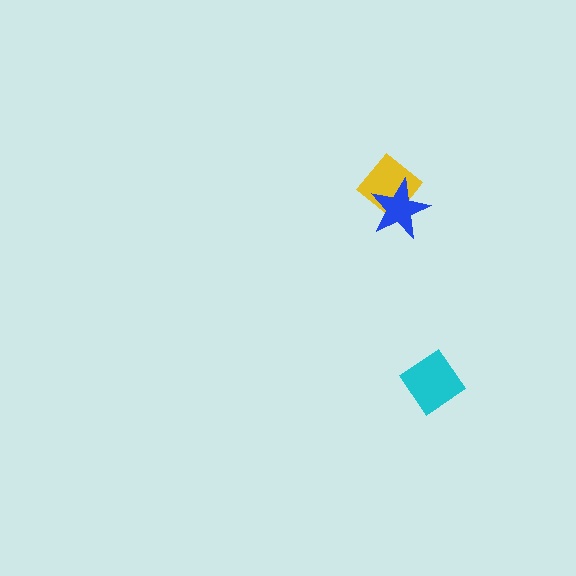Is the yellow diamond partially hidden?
Yes, it is partially covered by another shape.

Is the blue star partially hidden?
No, no other shape covers it.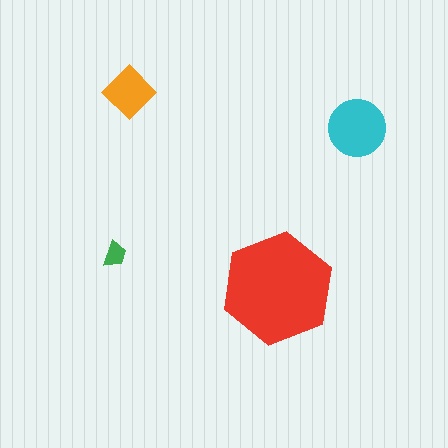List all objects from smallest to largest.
The green trapezoid, the orange diamond, the cyan circle, the red hexagon.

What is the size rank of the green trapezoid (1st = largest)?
4th.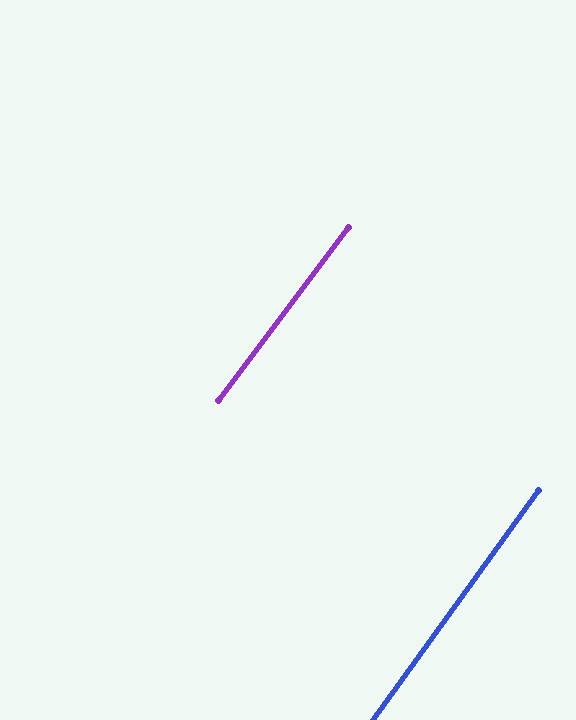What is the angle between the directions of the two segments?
Approximately 1 degree.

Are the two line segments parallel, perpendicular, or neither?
Parallel — their directions differ by only 1.2°.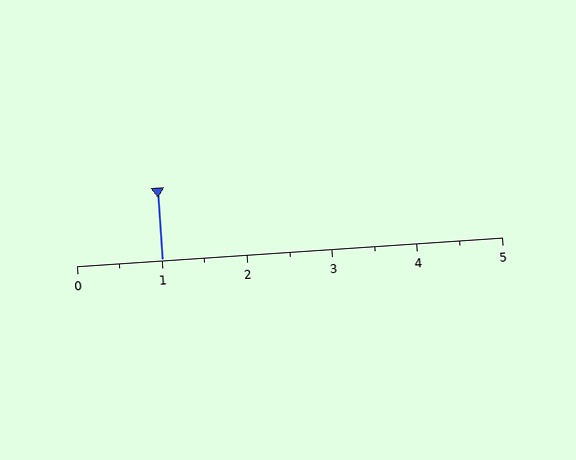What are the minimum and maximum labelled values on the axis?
The axis runs from 0 to 5.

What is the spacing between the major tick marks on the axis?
The major ticks are spaced 1 apart.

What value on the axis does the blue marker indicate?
The marker indicates approximately 1.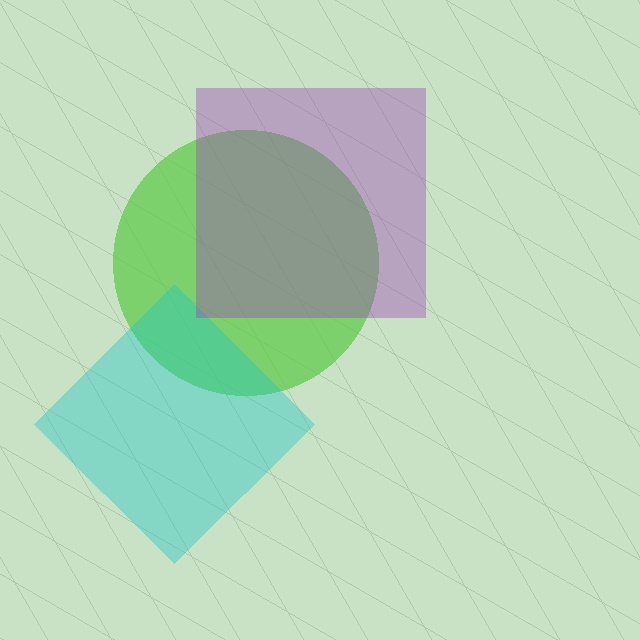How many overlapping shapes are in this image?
There are 3 overlapping shapes in the image.